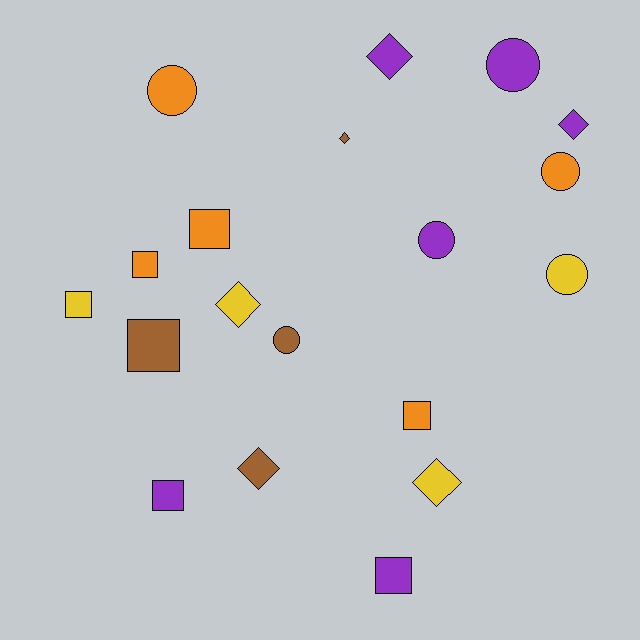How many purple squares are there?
There are 2 purple squares.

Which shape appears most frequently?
Square, with 7 objects.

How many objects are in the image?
There are 19 objects.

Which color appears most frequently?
Purple, with 6 objects.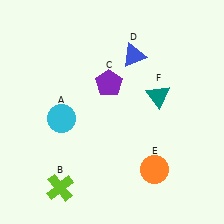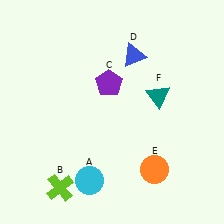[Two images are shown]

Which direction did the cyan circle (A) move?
The cyan circle (A) moved down.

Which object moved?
The cyan circle (A) moved down.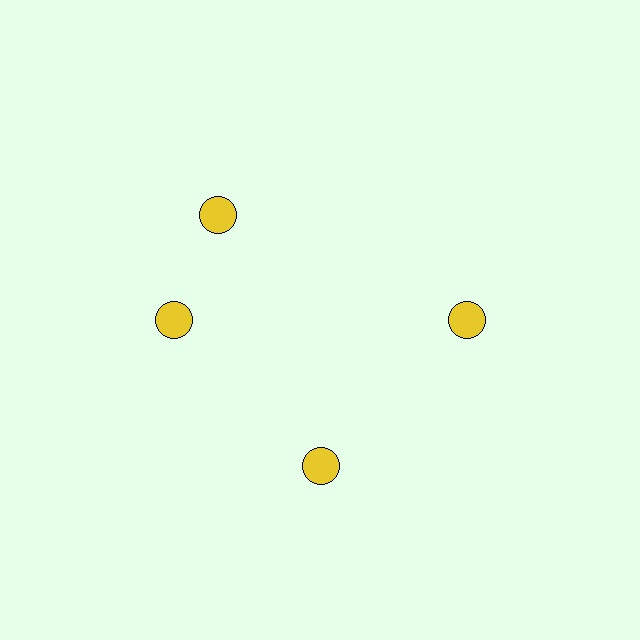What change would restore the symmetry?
The symmetry would be restored by rotating it back into even spacing with its neighbors so that all 4 circles sit at equal angles and equal distance from the center.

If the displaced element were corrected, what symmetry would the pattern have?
It would have 4-fold rotational symmetry — the pattern would map onto itself every 90 degrees.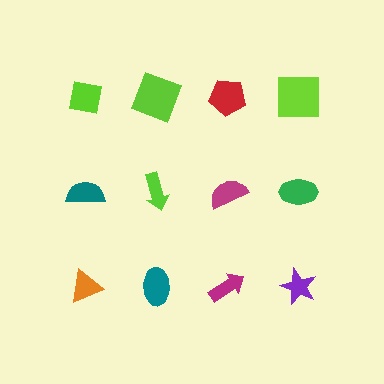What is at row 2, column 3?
A magenta semicircle.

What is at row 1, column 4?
A lime square.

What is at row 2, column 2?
A lime arrow.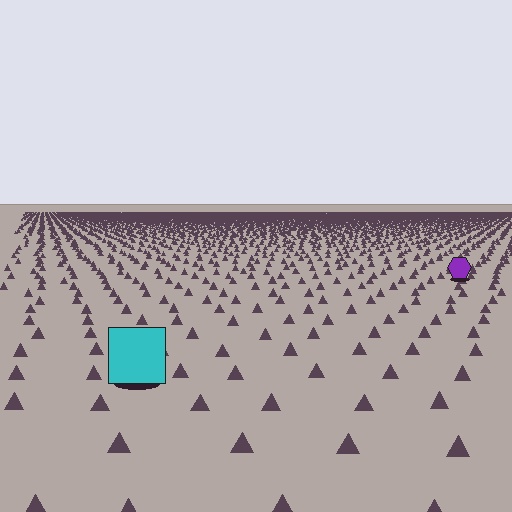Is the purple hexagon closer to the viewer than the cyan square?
No. The cyan square is closer — you can tell from the texture gradient: the ground texture is coarser near it.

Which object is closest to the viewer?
The cyan square is closest. The texture marks near it are larger and more spread out.